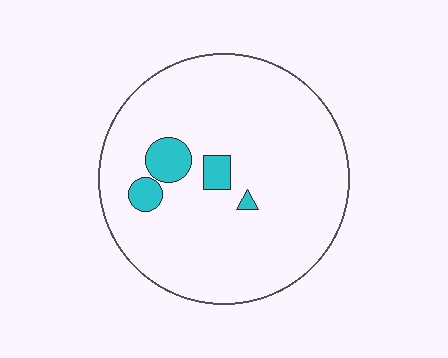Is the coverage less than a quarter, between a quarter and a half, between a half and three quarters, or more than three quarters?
Less than a quarter.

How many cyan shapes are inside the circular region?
4.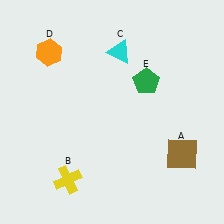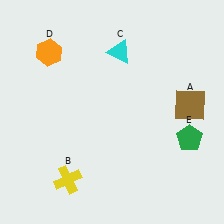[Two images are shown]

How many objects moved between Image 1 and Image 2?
2 objects moved between the two images.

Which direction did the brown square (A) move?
The brown square (A) moved up.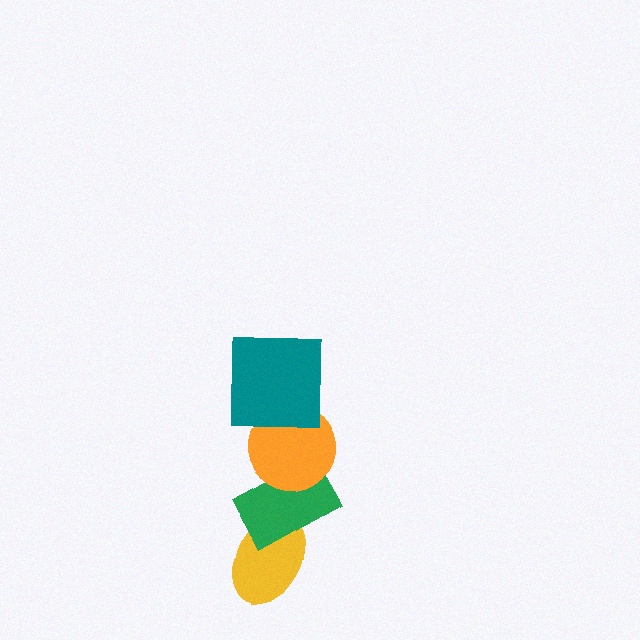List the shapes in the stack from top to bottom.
From top to bottom: the teal square, the orange circle, the green rectangle, the yellow ellipse.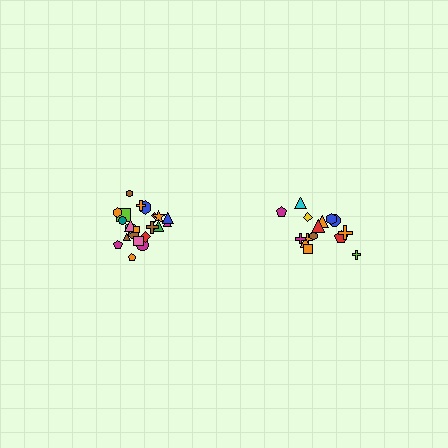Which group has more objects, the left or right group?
The left group.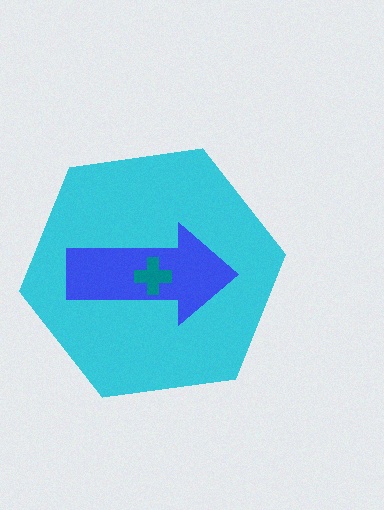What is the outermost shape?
The cyan hexagon.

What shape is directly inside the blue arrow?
The teal cross.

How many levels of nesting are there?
3.